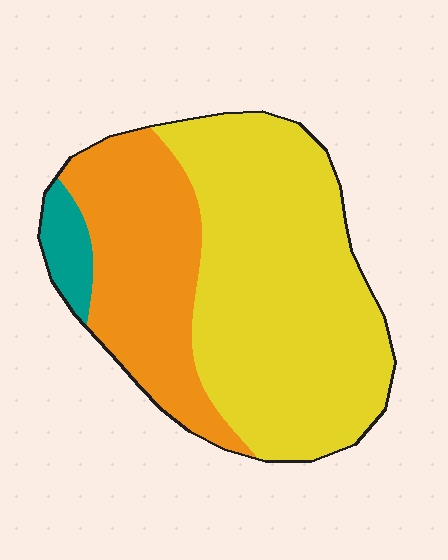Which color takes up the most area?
Yellow, at roughly 60%.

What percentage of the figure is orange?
Orange takes up between a quarter and a half of the figure.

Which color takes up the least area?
Teal, at roughly 5%.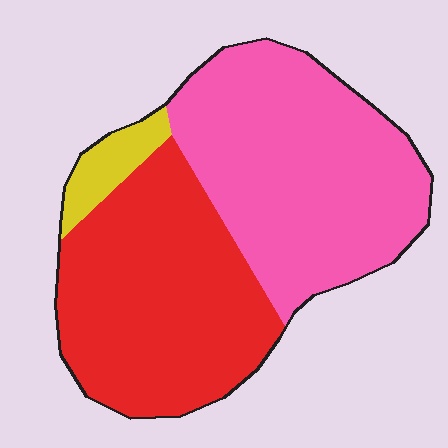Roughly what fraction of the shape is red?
Red covers around 45% of the shape.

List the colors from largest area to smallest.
From largest to smallest: pink, red, yellow.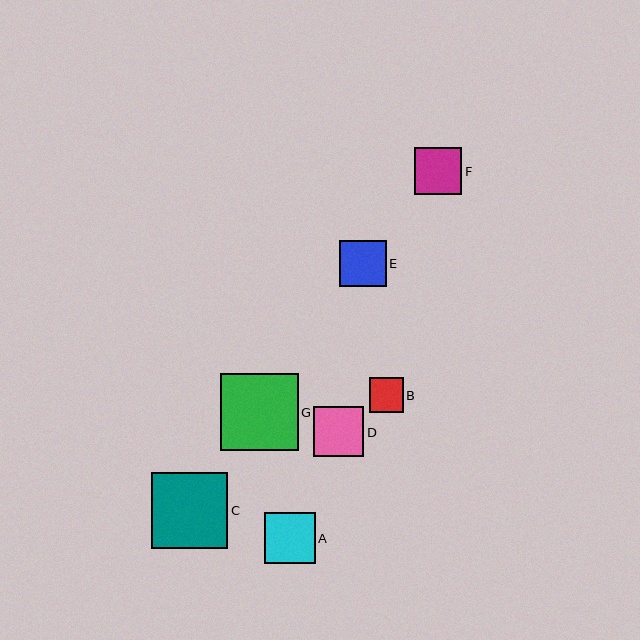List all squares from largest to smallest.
From largest to smallest: G, C, A, D, F, E, B.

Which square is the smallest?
Square B is the smallest with a size of approximately 34 pixels.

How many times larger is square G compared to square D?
Square G is approximately 1.5 times the size of square D.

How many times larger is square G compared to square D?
Square G is approximately 1.5 times the size of square D.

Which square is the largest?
Square G is the largest with a size of approximately 77 pixels.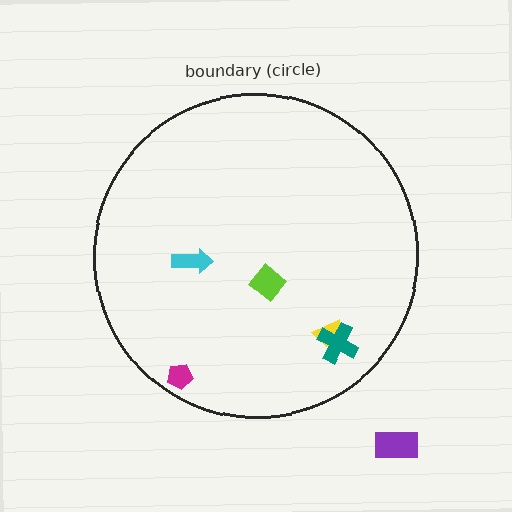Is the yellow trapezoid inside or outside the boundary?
Inside.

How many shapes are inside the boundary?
5 inside, 1 outside.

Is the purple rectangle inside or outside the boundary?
Outside.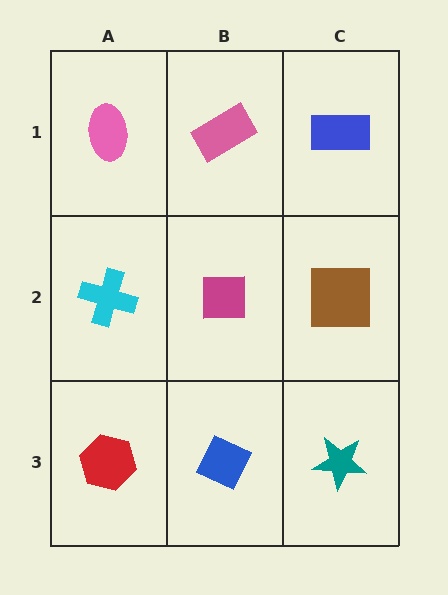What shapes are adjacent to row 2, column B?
A pink rectangle (row 1, column B), a blue diamond (row 3, column B), a cyan cross (row 2, column A), a brown square (row 2, column C).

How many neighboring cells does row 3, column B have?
3.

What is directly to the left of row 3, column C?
A blue diamond.